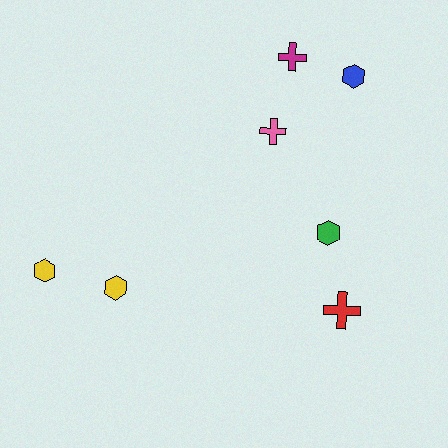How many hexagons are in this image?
There are 4 hexagons.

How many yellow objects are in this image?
There are 2 yellow objects.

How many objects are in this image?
There are 7 objects.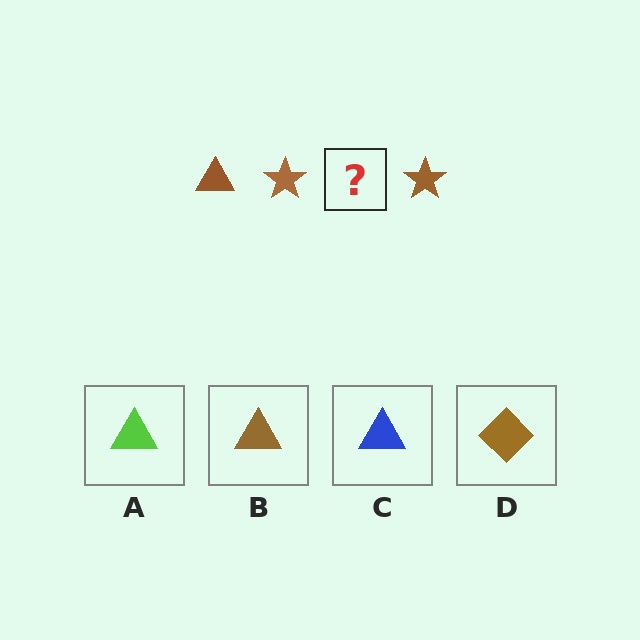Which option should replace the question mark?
Option B.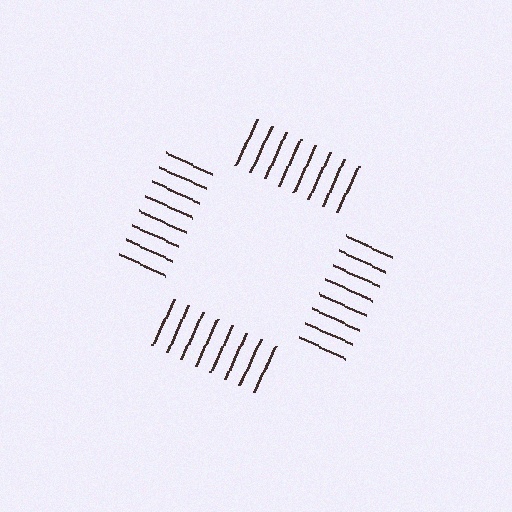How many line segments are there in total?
32 — 8 along each of the 4 edges.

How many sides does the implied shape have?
4 sides — the line-ends trace a square.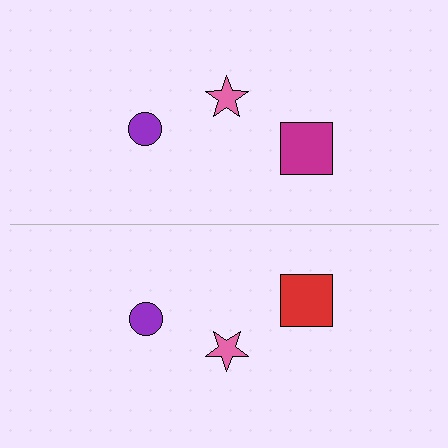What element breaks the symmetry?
The red square on the bottom side breaks the symmetry — its mirror counterpart is magenta.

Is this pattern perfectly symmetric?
No, the pattern is not perfectly symmetric. The red square on the bottom side breaks the symmetry — its mirror counterpart is magenta.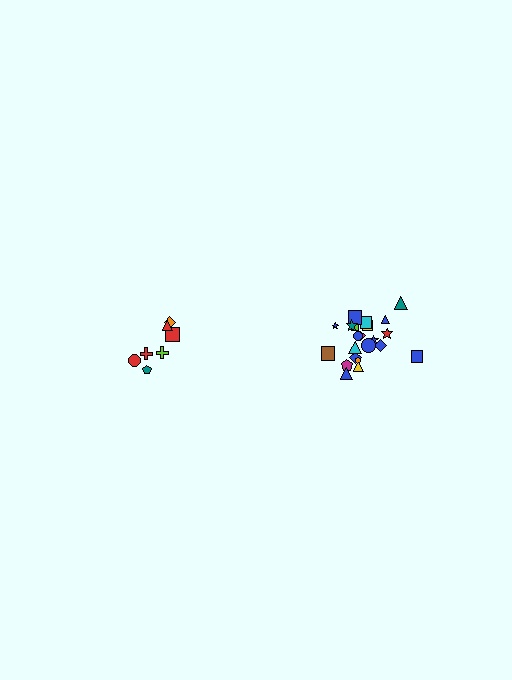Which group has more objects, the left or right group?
The right group.